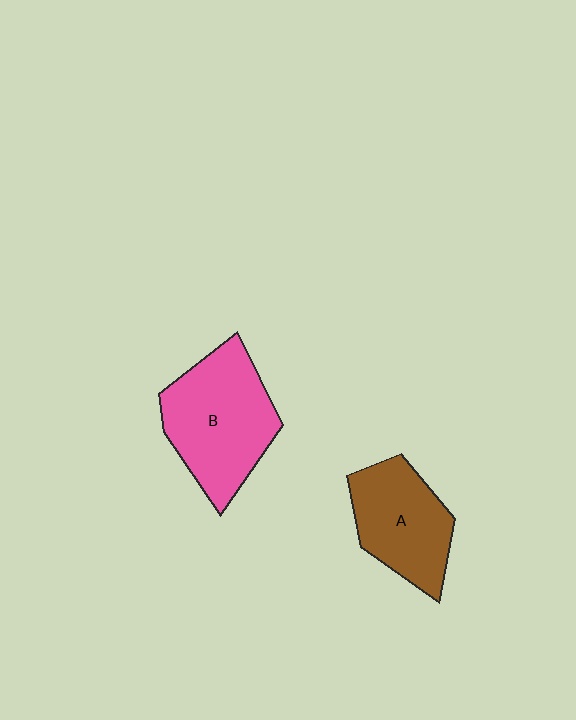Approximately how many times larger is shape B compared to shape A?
Approximately 1.3 times.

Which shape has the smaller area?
Shape A (brown).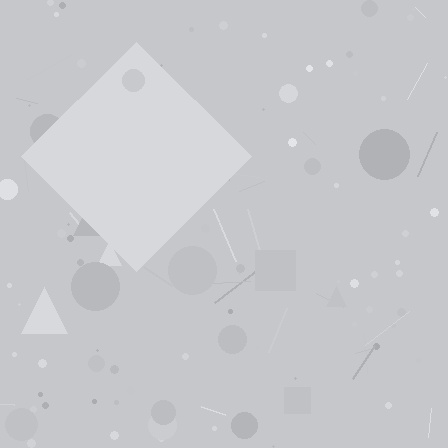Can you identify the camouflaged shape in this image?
The camouflaged shape is a diamond.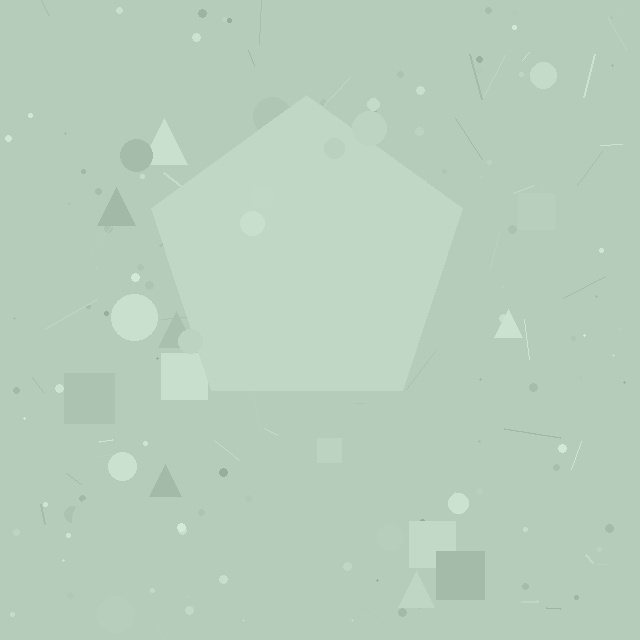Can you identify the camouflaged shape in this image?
The camouflaged shape is a pentagon.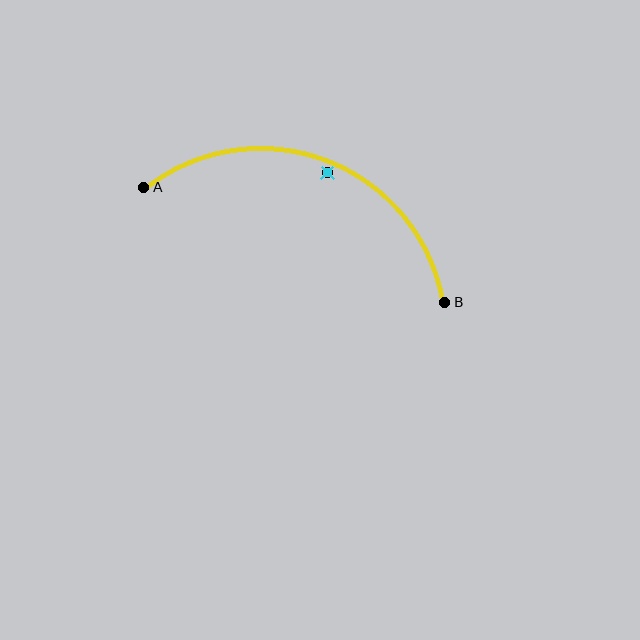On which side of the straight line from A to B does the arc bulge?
The arc bulges above the straight line connecting A and B.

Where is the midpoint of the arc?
The arc midpoint is the point on the curve farthest from the straight line joining A and B. It sits above that line.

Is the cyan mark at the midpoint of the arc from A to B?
No — the cyan mark does not lie on the arc at all. It sits slightly inside the curve.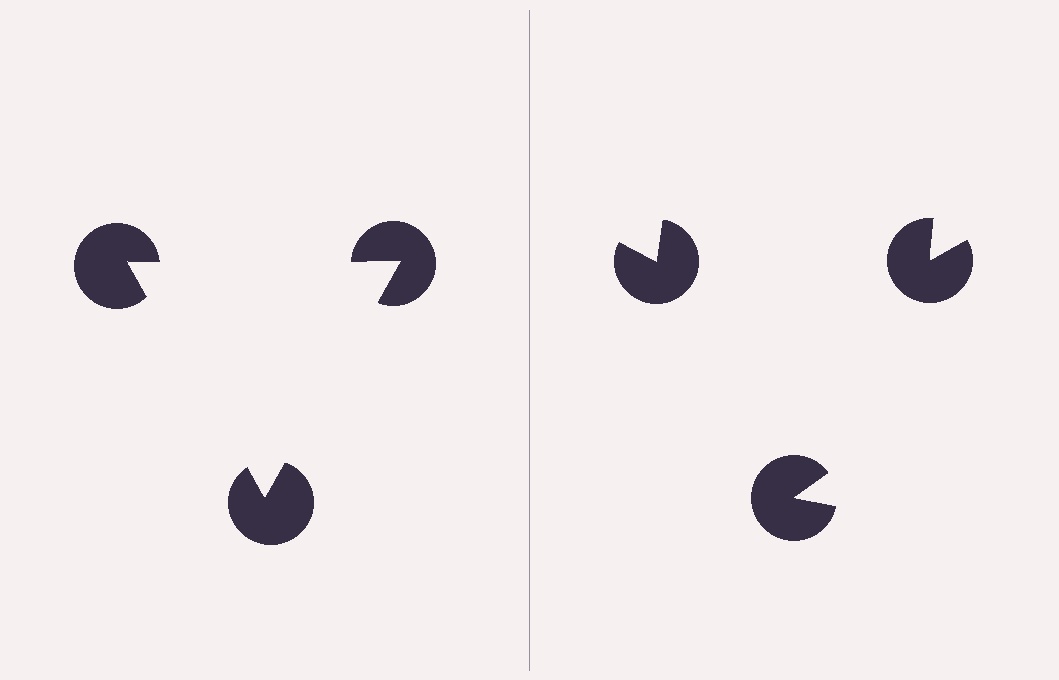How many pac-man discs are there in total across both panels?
6 — 3 on each side.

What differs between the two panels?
The pac-man discs are positioned identically on both sides; only the wedge orientations differ. On the left they align to a triangle; on the right they are misaligned.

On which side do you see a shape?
An illusory triangle appears on the left side. On the right side the wedge cuts are rotated, so no coherent shape forms.